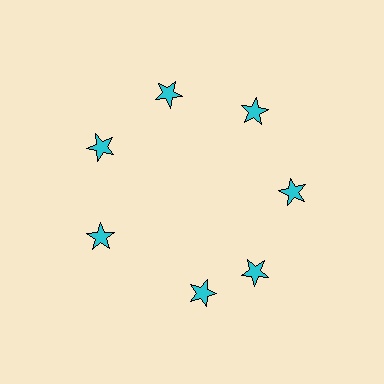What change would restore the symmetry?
The symmetry would be restored by rotating it back into even spacing with its neighbors so that all 7 stars sit at equal angles and equal distance from the center.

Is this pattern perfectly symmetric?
No. The 7 cyan stars are arranged in a ring, but one element near the 6 o'clock position is rotated out of alignment along the ring, breaking the 7-fold rotational symmetry.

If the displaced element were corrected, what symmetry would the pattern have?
It would have 7-fold rotational symmetry — the pattern would map onto itself every 51 degrees.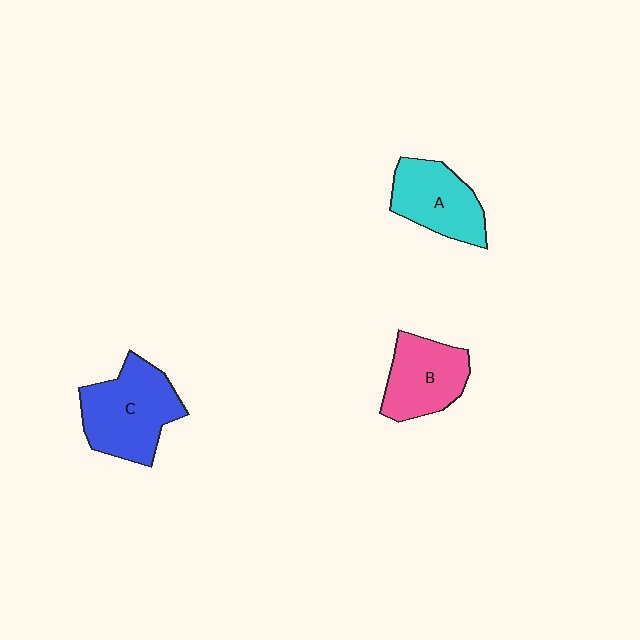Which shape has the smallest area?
Shape A (cyan).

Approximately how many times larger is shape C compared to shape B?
Approximately 1.3 times.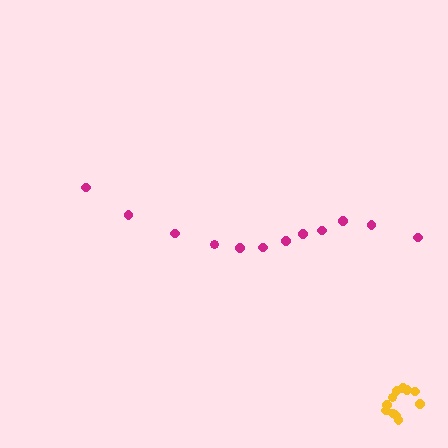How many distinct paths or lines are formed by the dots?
There are 2 distinct paths.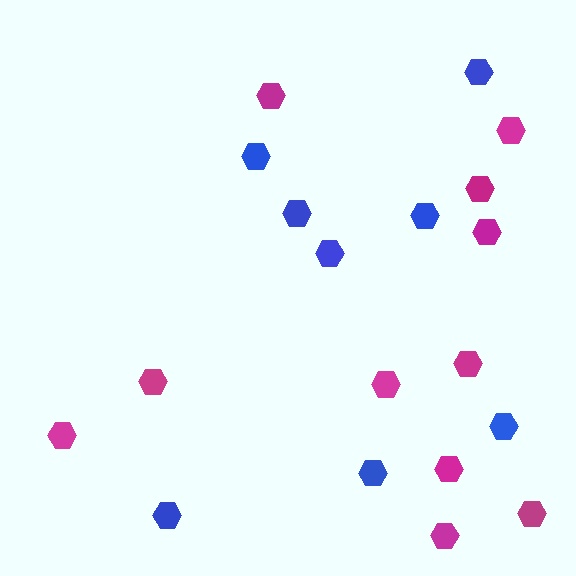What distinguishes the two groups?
There are 2 groups: one group of blue hexagons (8) and one group of magenta hexagons (11).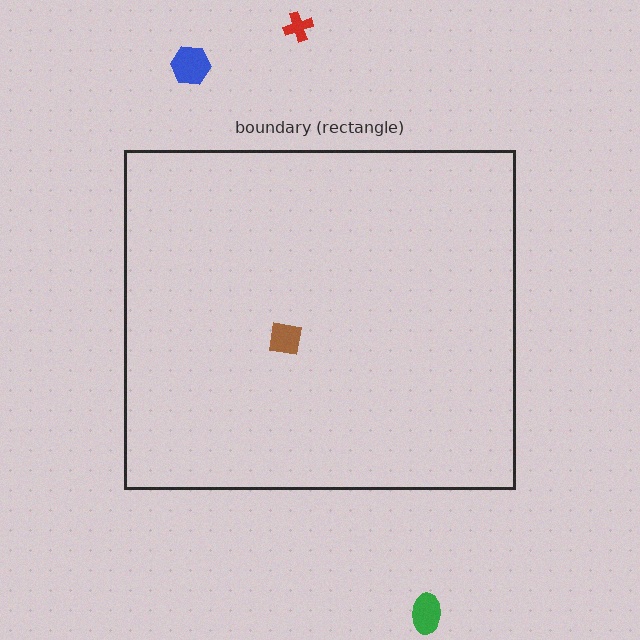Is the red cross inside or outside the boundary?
Outside.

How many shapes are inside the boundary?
1 inside, 3 outside.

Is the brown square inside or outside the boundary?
Inside.